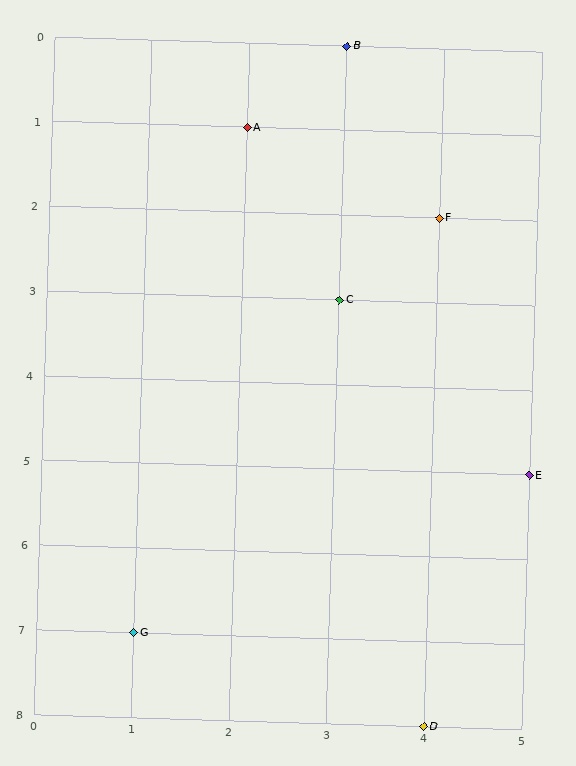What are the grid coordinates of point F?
Point F is at grid coordinates (4, 2).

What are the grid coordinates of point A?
Point A is at grid coordinates (2, 1).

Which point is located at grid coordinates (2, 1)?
Point A is at (2, 1).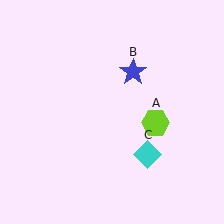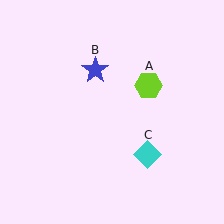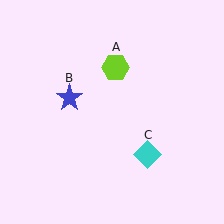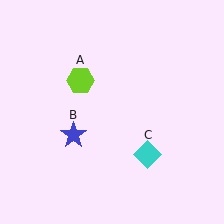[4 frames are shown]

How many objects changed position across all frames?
2 objects changed position: lime hexagon (object A), blue star (object B).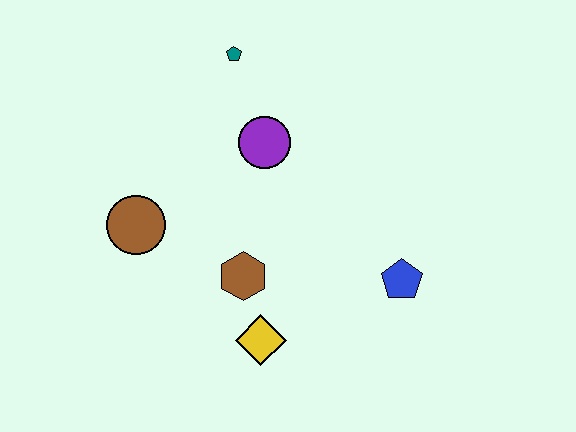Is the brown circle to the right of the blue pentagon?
No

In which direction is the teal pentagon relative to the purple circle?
The teal pentagon is above the purple circle.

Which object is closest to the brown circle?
The brown hexagon is closest to the brown circle.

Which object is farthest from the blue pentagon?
The teal pentagon is farthest from the blue pentagon.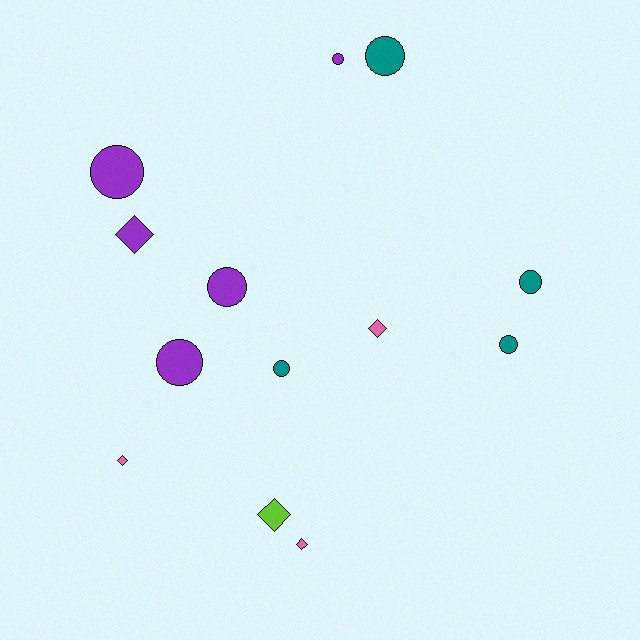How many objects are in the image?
There are 13 objects.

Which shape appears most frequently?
Circle, with 8 objects.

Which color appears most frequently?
Purple, with 5 objects.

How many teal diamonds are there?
There are no teal diamonds.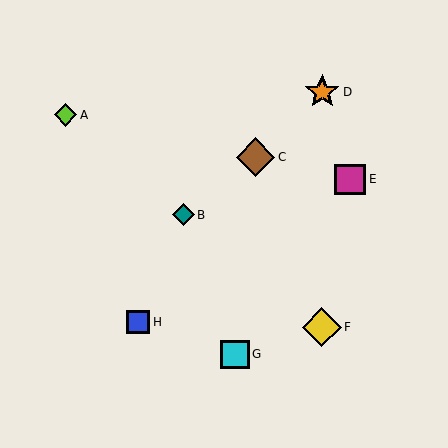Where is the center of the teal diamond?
The center of the teal diamond is at (183, 215).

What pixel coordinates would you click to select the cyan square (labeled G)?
Click at (235, 354) to select the cyan square G.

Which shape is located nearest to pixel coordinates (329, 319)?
The yellow diamond (labeled F) at (322, 327) is nearest to that location.